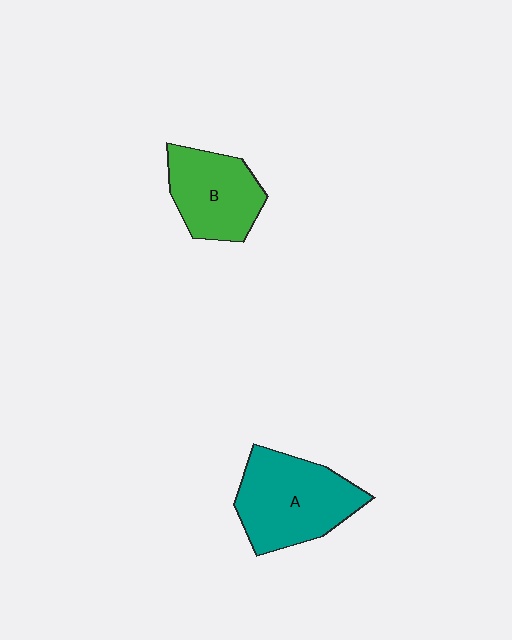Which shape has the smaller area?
Shape B (green).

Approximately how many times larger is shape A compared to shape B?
Approximately 1.3 times.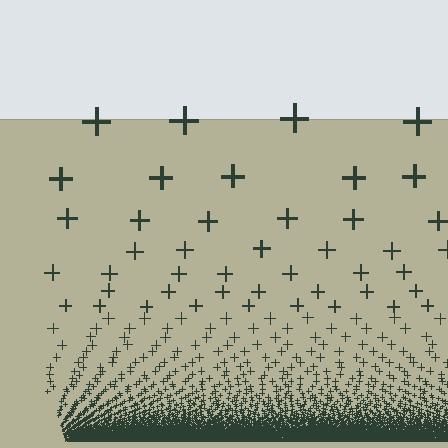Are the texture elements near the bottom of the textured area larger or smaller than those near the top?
Smaller. The gradient is inverted — elements near the bottom are smaller and denser.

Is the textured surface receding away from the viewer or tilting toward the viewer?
The surface appears to tilt toward the viewer. Texture elements get larger and sparser toward the top.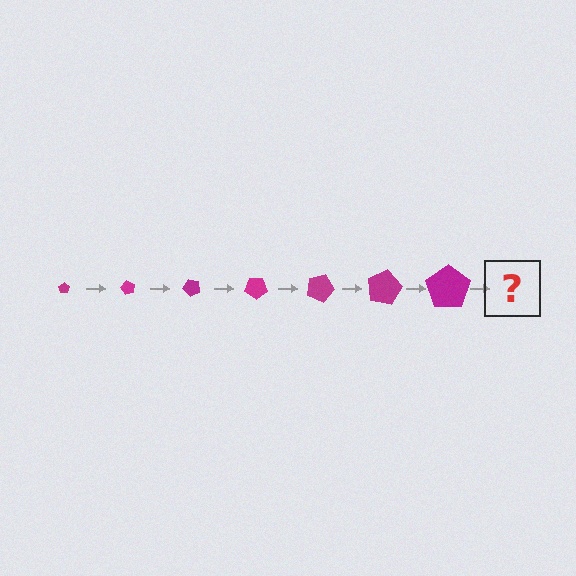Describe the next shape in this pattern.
It should be a pentagon, larger than the previous one and rotated 420 degrees from the start.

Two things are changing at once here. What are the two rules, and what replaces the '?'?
The two rules are that the pentagon grows larger each step and it rotates 60 degrees each step. The '?' should be a pentagon, larger than the previous one and rotated 420 degrees from the start.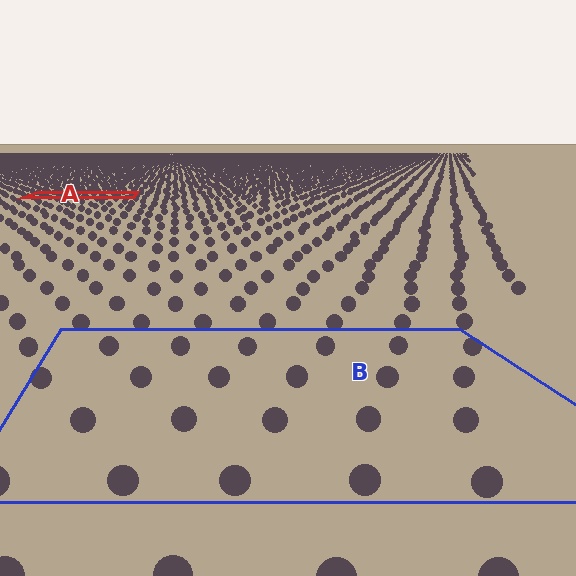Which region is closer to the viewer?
Region B is closer. The texture elements there are larger and more spread out.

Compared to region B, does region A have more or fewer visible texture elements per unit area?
Region A has more texture elements per unit area — they are packed more densely because it is farther away.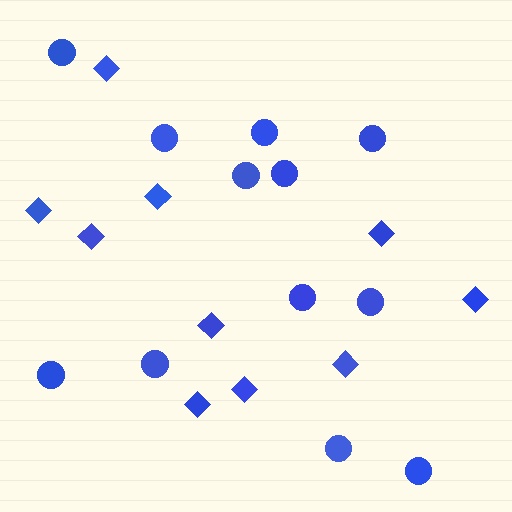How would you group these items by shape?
There are 2 groups: one group of circles (12) and one group of diamonds (10).